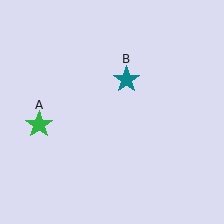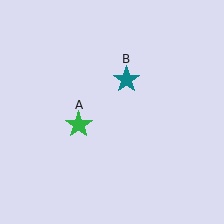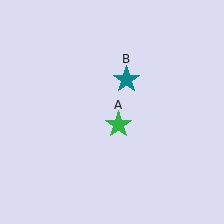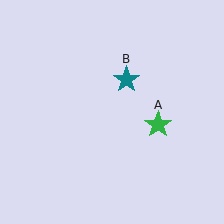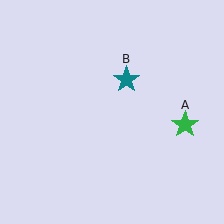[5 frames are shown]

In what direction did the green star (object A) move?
The green star (object A) moved right.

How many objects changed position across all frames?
1 object changed position: green star (object A).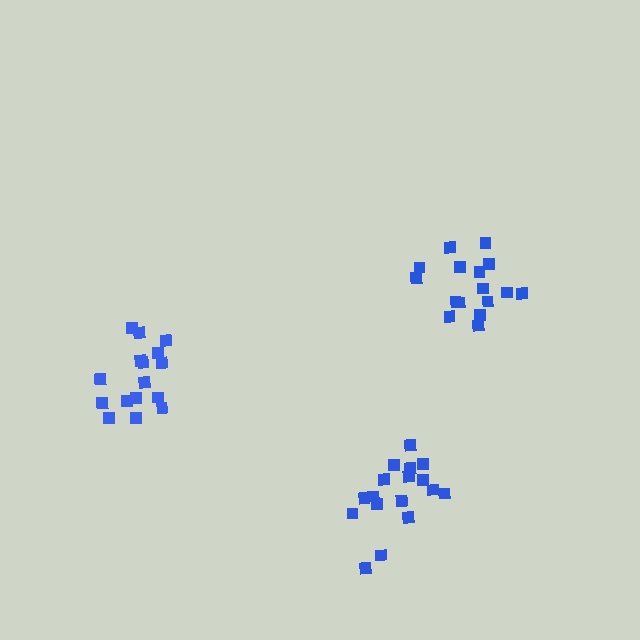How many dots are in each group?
Group 1: 17 dots, Group 2: 16 dots, Group 3: 16 dots (49 total).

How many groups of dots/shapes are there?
There are 3 groups.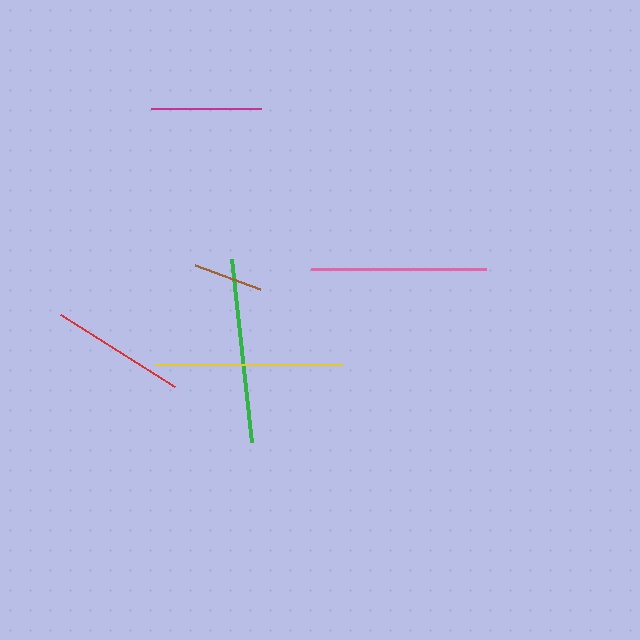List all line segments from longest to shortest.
From longest to shortest: yellow, green, pink, red, magenta, brown.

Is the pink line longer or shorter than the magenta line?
The pink line is longer than the magenta line.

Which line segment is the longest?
The yellow line is the longest at approximately 187 pixels.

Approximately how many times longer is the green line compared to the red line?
The green line is approximately 1.4 times the length of the red line.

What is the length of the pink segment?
The pink segment is approximately 175 pixels long.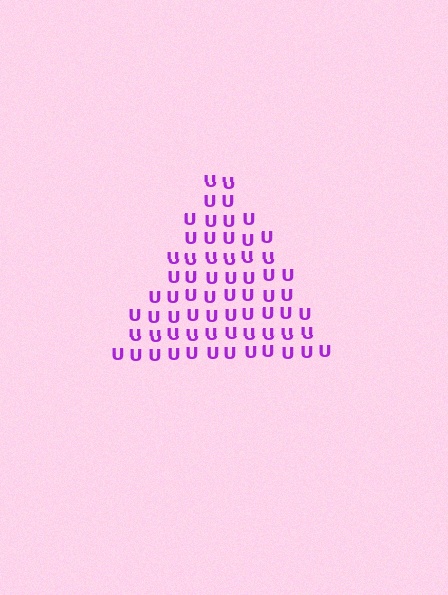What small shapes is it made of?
It is made of small letter U's.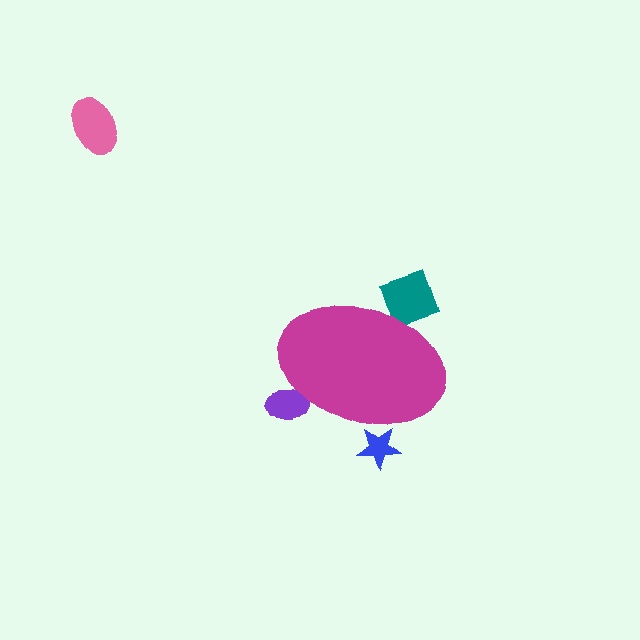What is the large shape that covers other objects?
A magenta ellipse.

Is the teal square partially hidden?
Yes, the teal square is partially hidden behind the magenta ellipse.